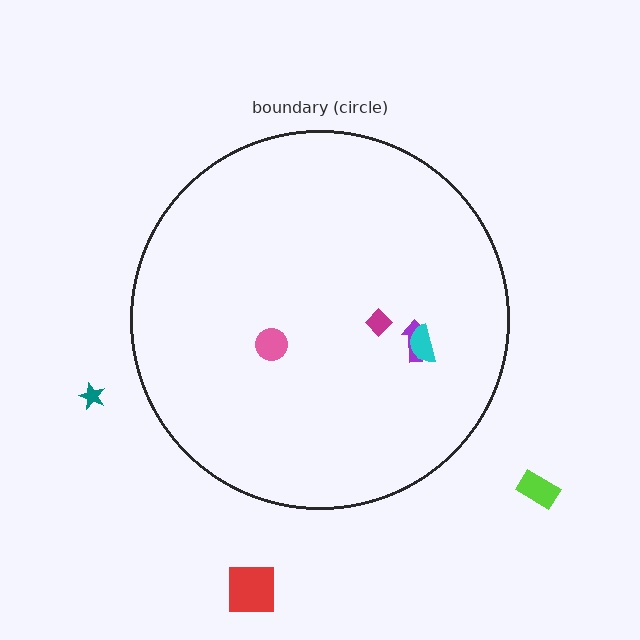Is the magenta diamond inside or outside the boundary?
Inside.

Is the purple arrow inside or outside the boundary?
Inside.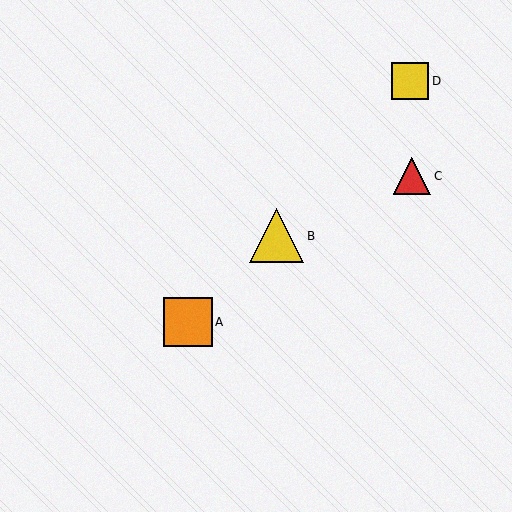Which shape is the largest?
The yellow triangle (labeled B) is the largest.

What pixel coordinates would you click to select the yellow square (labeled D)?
Click at (410, 81) to select the yellow square D.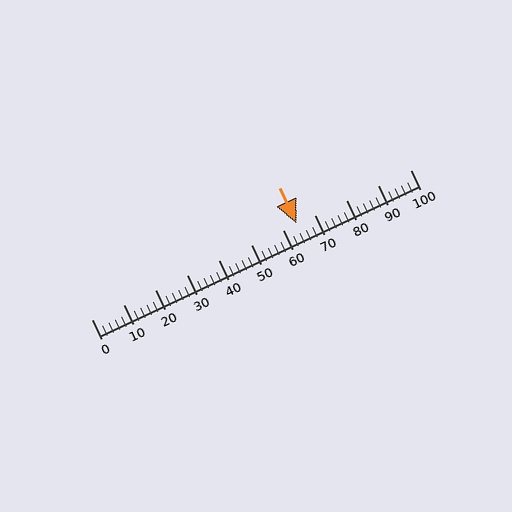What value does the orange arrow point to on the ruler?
The orange arrow points to approximately 64.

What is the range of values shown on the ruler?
The ruler shows values from 0 to 100.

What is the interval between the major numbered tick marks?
The major tick marks are spaced 10 units apart.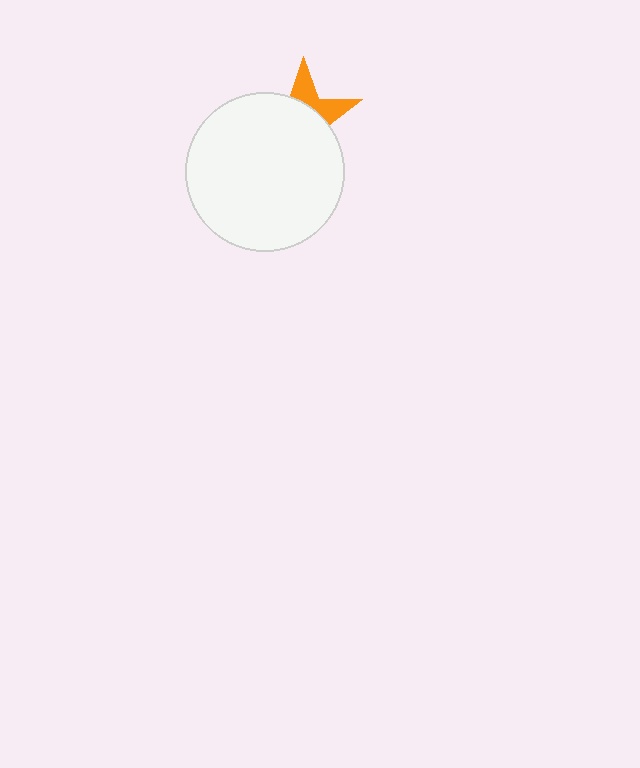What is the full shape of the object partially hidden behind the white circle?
The partially hidden object is an orange star.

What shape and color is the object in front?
The object in front is a white circle.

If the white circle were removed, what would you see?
You would see the complete orange star.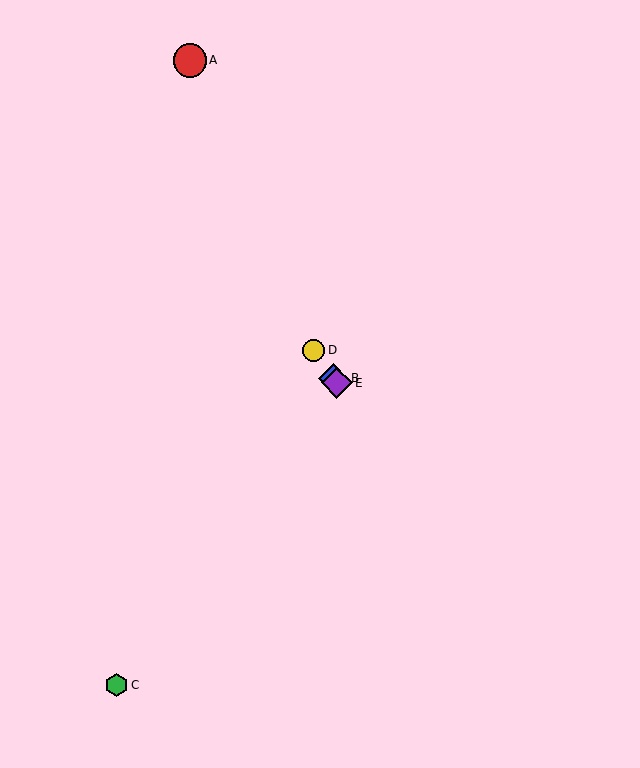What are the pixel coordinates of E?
Object E is at (337, 383).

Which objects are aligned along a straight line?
Objects B, D, E are aligned along a straight line.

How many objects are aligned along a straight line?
3 objects (B, D, E) are aligned along a straight line.